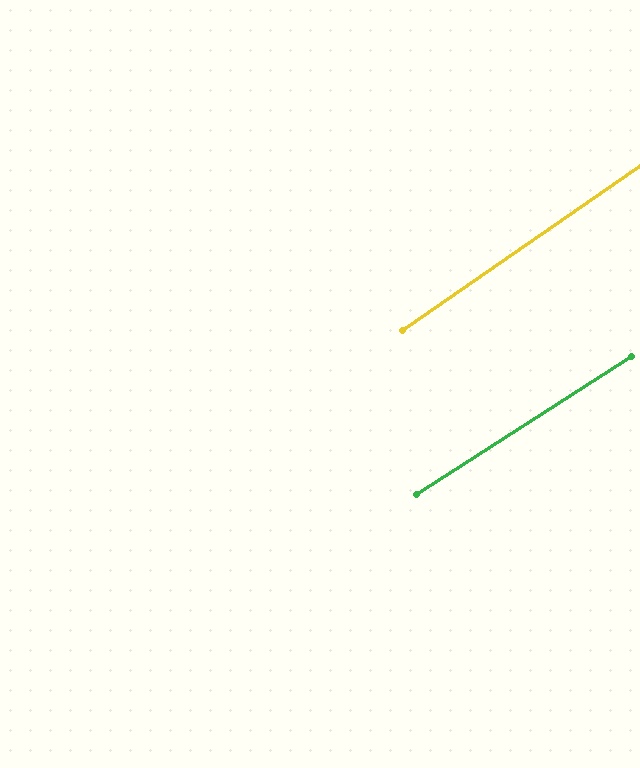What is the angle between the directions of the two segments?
Approximately 2 degrees.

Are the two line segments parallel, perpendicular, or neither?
Parallel — their directions differ by only 1.9°.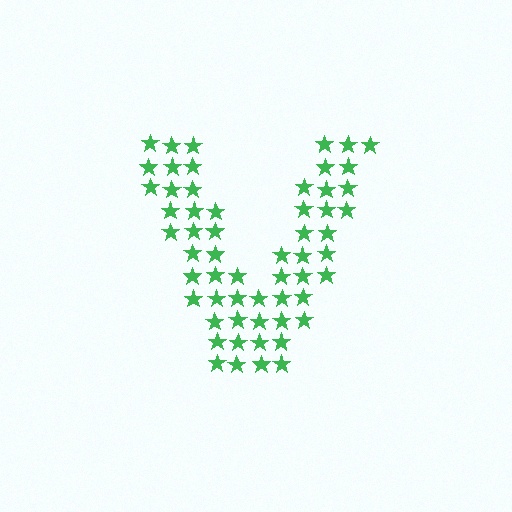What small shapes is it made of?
It is made of small stars.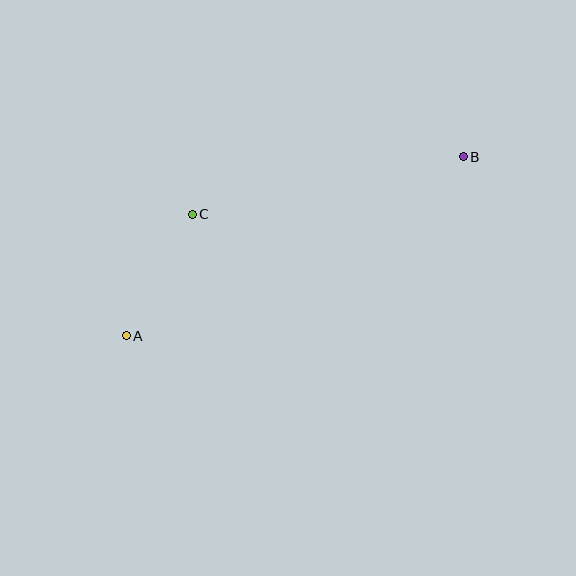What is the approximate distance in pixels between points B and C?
The distance between B and C is approximately 277 pixels.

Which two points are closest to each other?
Points A and C are closest to each other.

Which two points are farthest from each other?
Points A and B are farthest from each other.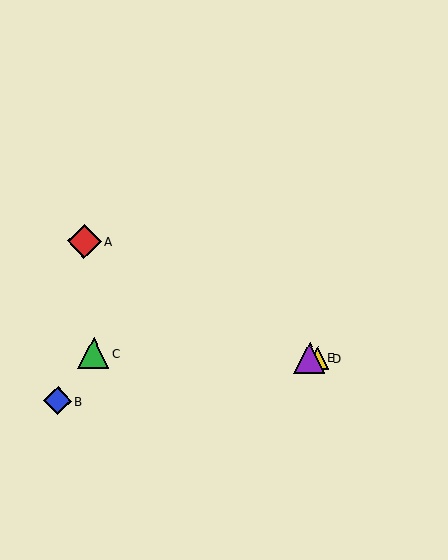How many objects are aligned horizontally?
3 objects (C, D, E) are aligned horizontally.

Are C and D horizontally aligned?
Yes, both are at y≈353.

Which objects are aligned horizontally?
Objects C, D, E are aligned horizontally.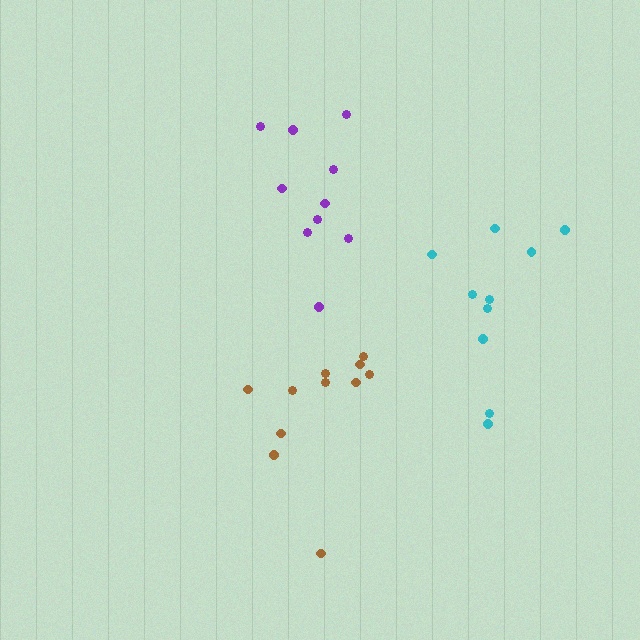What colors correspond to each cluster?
The clusters are colored: brown, purple, cyan.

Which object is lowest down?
The brown cluster is bottommost.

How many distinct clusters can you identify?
There are 3 distinct clusters.